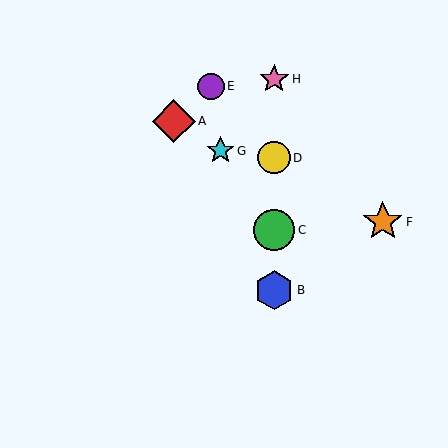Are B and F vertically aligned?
No, B is at x≈274 and F is at x≈383.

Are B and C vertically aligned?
Yes, both are at x≈274.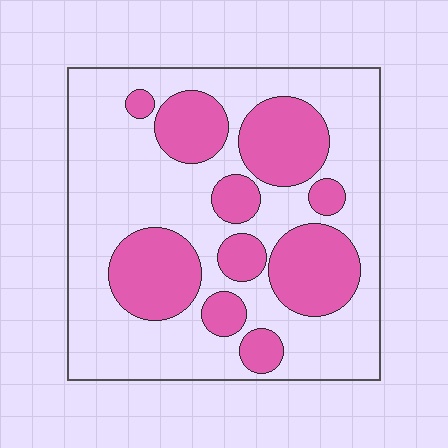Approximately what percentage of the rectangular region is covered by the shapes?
Approximately 35%.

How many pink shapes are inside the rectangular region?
10.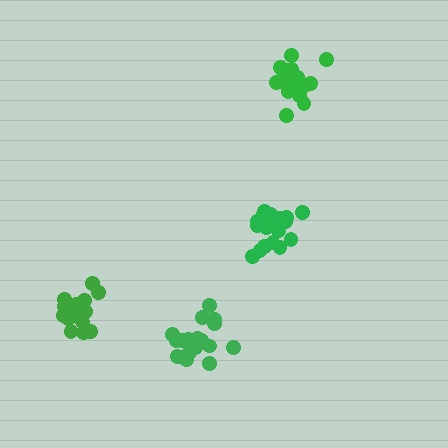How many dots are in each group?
Group 1: 20 dots, Group 2: 18 dots, Group 3: 18 dots, Group 4: 15 dots (71 total).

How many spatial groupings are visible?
There are 4 spatial groupings.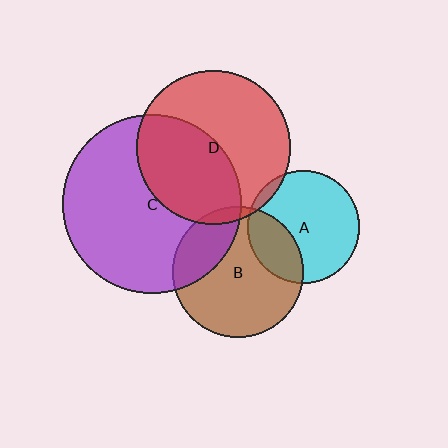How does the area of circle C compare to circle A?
Approximately 2.5 times.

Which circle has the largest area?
Circle C (purple).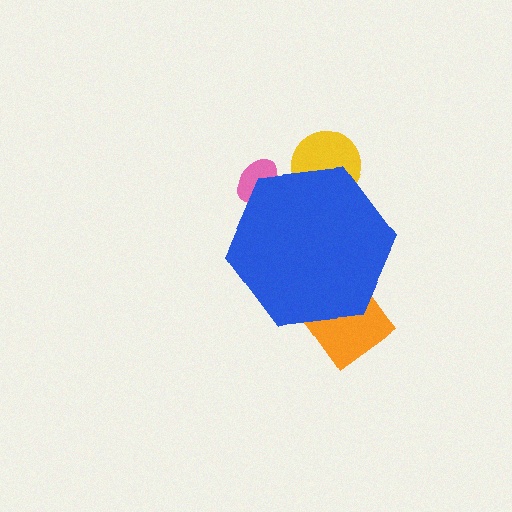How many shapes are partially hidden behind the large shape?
3 shapes are partially hidden.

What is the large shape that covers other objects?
A blue hexagon.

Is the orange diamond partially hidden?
Yes, the orange diamond is partially hidden behind the blue hexagon.